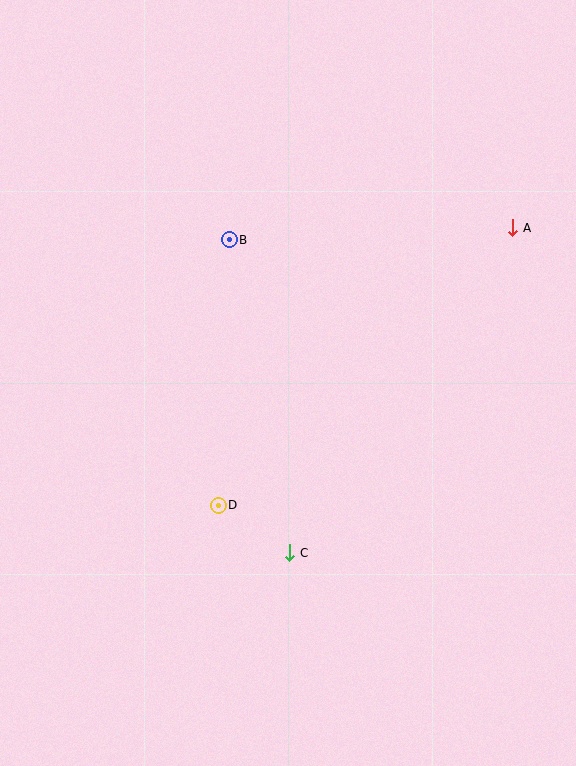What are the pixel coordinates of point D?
Point D is at (218, 505).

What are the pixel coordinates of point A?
Point A is at (513, 228).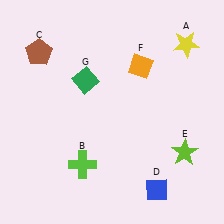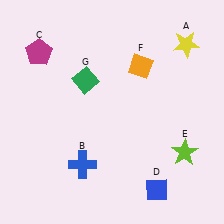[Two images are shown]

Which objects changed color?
B changed from lime to blue. C changed from brown to magenta.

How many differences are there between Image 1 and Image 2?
There are 2 differences between the two images.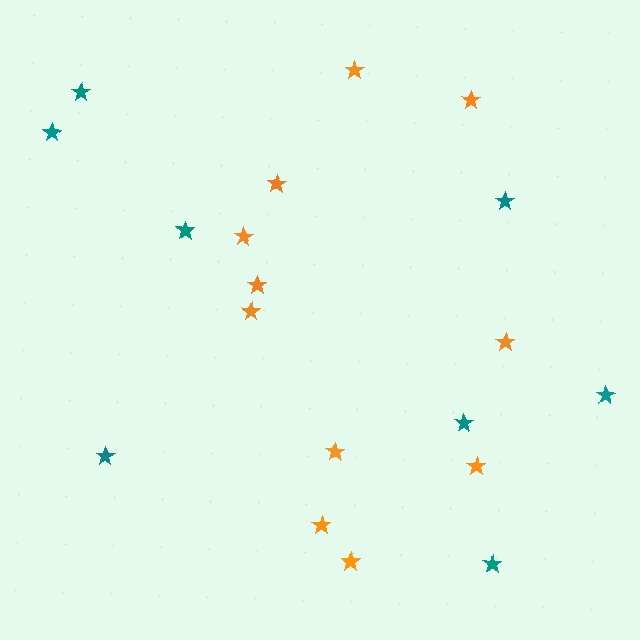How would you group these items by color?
There are 2 groups: one group of orange stars (11) and one group of teal stars (8).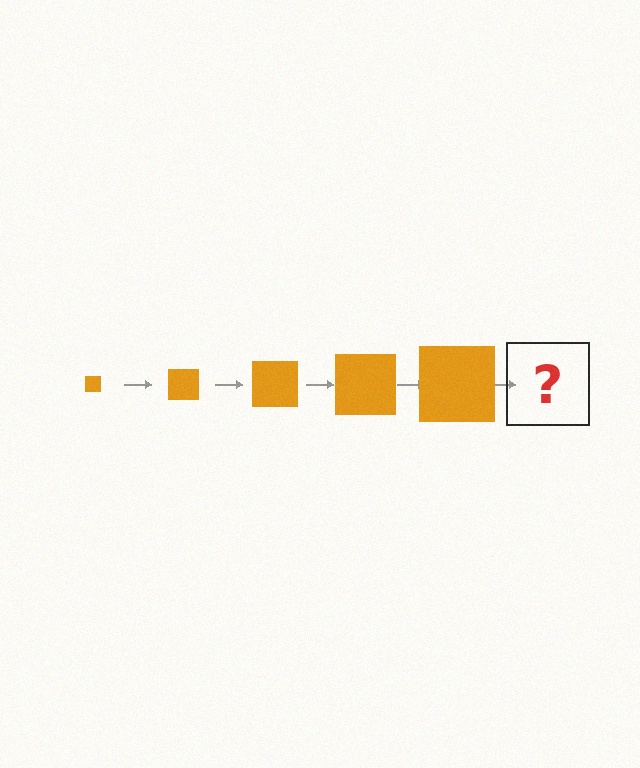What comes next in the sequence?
The next element should be an orange square, larger than the previous one.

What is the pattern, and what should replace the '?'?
The pattern is that the square gets progressively larger each step. The '?' should be an orange square, larger than the previous one.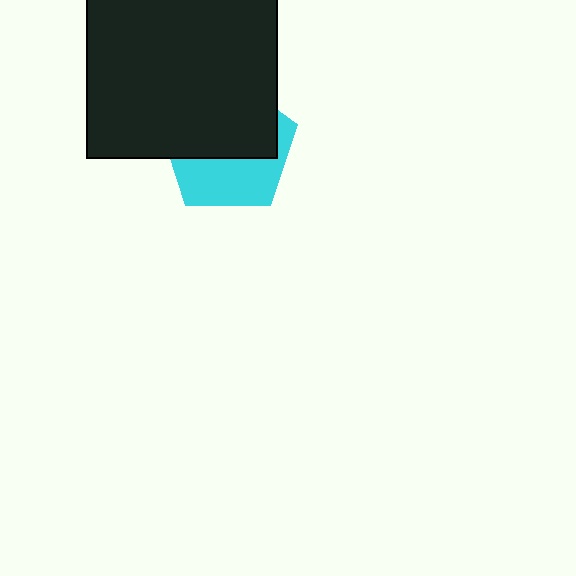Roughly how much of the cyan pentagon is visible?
A small part of it is visible (roughly 42%).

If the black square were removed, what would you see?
You would see the complete cyan pentagon.